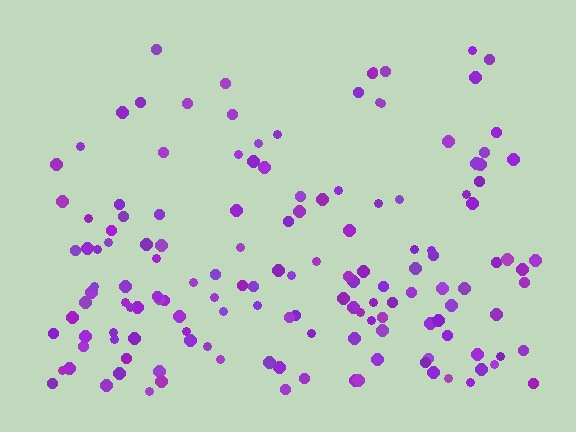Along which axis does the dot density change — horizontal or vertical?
Vertical.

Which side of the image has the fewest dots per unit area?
The top.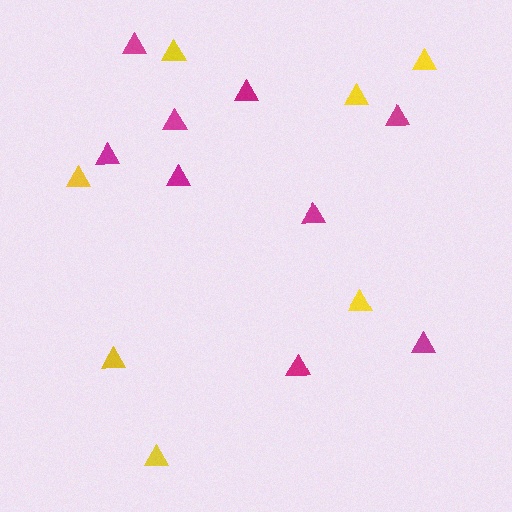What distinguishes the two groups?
There are 2 groups: one group of yellow triangles (7) and one group of magenta triangles (9).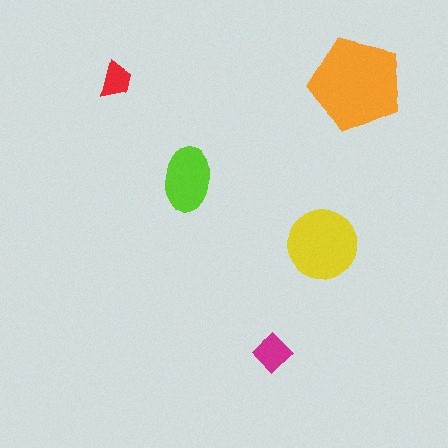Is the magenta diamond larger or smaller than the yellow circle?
Smaller.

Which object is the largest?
The orange pentagon.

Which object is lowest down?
The magenta diamond is bottommost.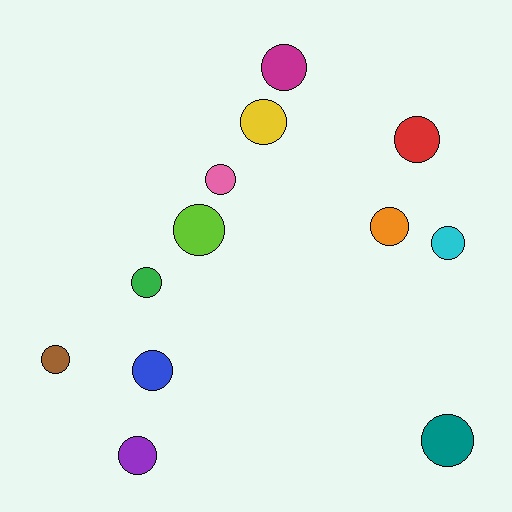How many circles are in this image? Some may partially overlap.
There are 12 circles.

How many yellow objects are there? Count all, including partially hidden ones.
There is 1 yellow object.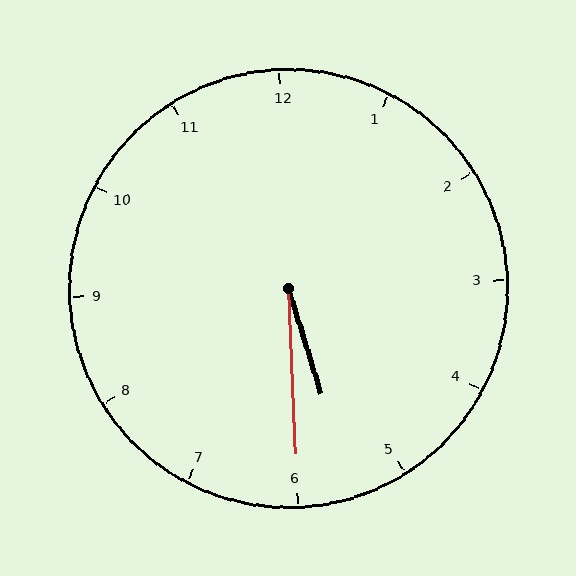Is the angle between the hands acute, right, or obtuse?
It is acute.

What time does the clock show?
5:30.